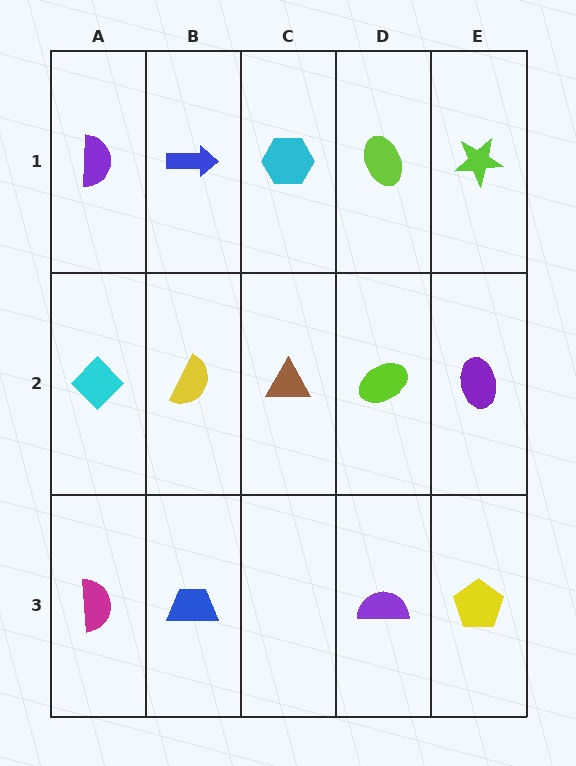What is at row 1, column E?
A lime star.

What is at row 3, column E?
A yellow pentagon.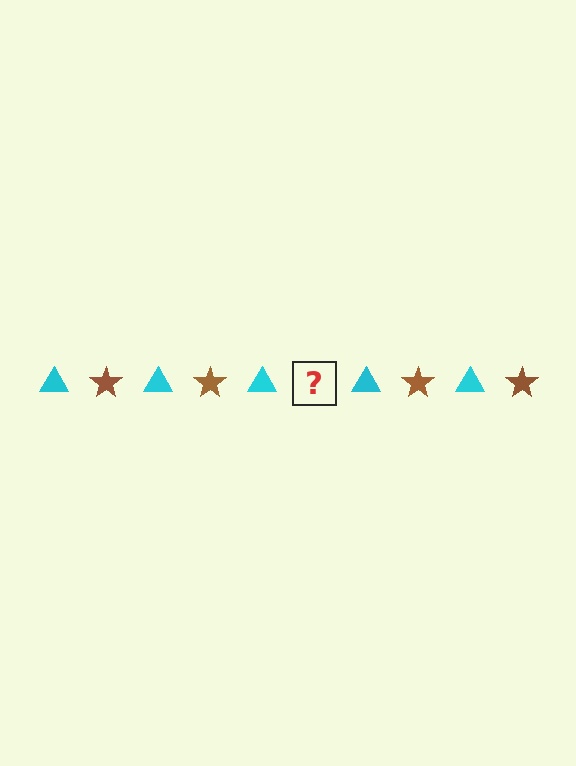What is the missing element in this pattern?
The missing element is a brown star.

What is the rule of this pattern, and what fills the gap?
The rule is that the pattern alternates between cyan triangle and brown star. The gap should be filled with a brown star.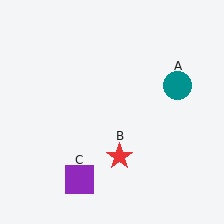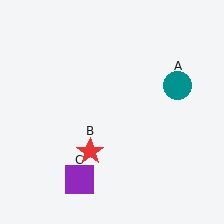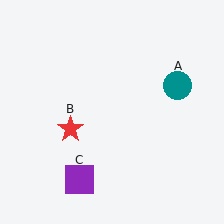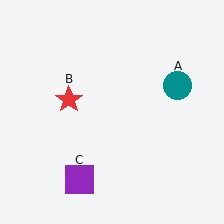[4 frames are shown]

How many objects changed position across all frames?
1 object changed position: red star (object B).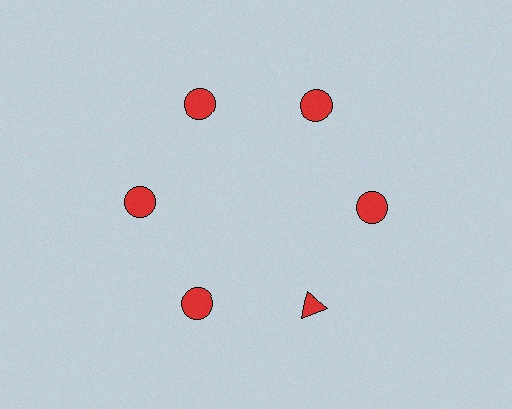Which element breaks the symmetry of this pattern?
The red triangle at roughly the 5 o'clock position breaks the symmetry. All other shapes are red circles.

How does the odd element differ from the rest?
It has a different shape: triangle instead of circle.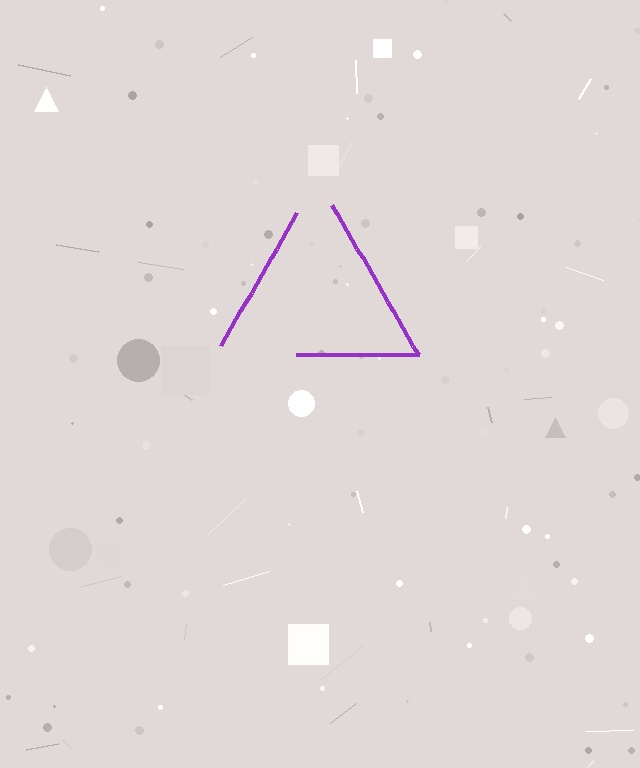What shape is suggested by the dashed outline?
The dashed outline suggests a triangle.